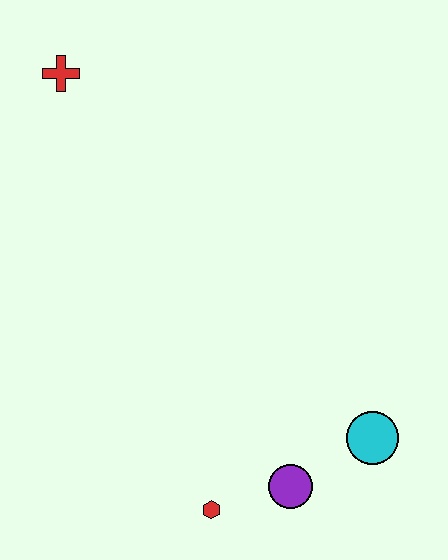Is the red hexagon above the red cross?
No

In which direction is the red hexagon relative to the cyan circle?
The red hexagon is to the left of the cyan circle.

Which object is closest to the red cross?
The red hexagon is closest to the red cross.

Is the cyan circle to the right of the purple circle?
Yes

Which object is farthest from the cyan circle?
The red cross is farthest from the cyan circle.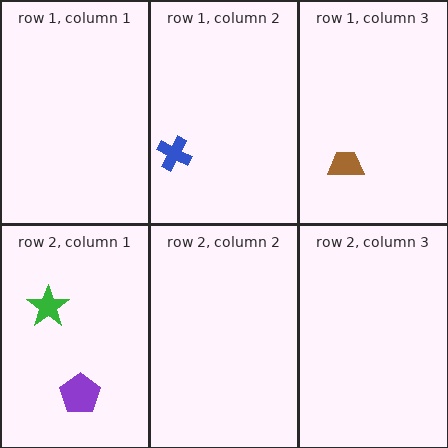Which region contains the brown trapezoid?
The row 1, column 3 region.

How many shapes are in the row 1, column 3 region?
1.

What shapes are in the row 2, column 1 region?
The purple pentagon, the green star.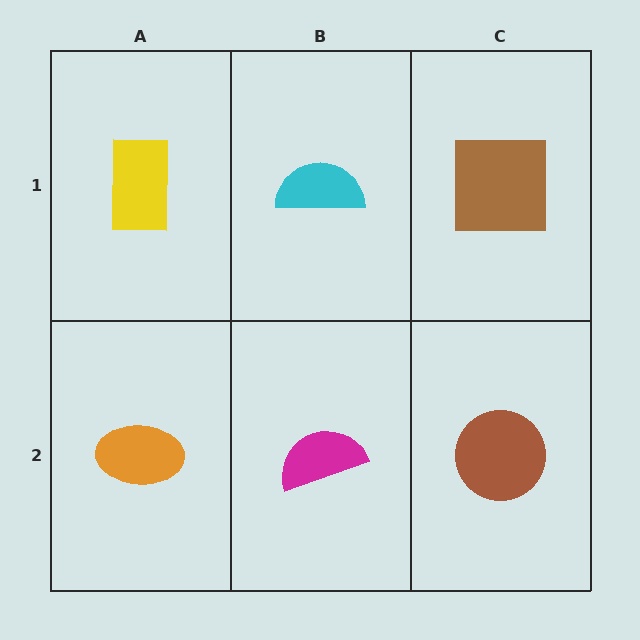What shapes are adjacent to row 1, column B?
A magenta semicircle (row 2, column B), a yellow rectangle (row 1, column A), a brown square (row 1, column C).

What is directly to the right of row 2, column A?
A magenta semicircle.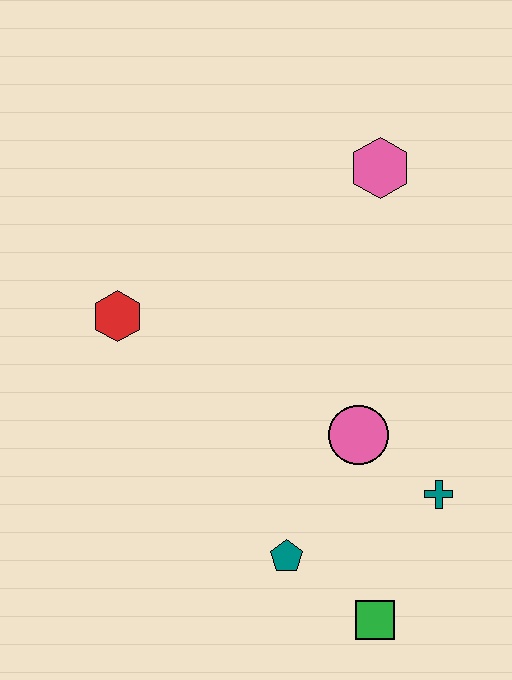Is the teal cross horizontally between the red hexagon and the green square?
No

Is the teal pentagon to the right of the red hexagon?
Yes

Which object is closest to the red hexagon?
The pink circle is closest to the red hexagon.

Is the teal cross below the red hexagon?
Yes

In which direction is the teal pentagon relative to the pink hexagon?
The teal pentagon is below the pink hexagon.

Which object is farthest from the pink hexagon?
The green square is farthest from the pink hexagon.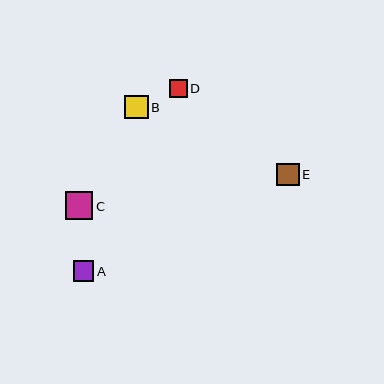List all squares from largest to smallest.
From largest to smallest: C, B, E, A, D.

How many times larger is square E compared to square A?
Square E is approximately 1.1 times the size of square A.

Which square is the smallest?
Square D is the smallest with a size of approximately 18 pixels.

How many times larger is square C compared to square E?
Square C is approximately 1.2 times the size of square E.